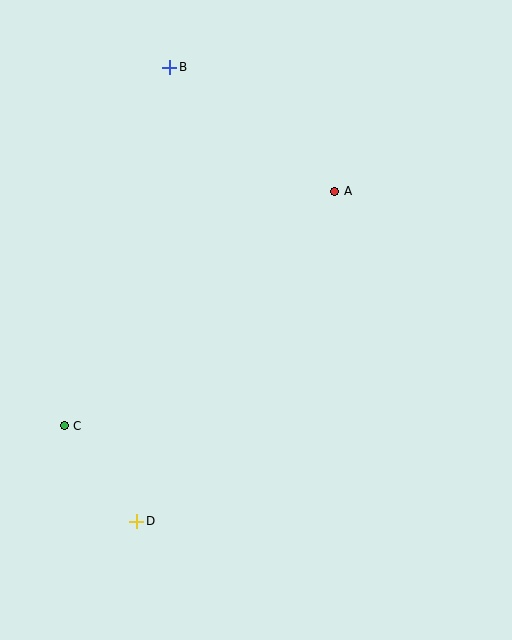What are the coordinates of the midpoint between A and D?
The midpoint between A and D is at (236, 356).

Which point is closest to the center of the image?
Point A at (335, 191) is closest to the center.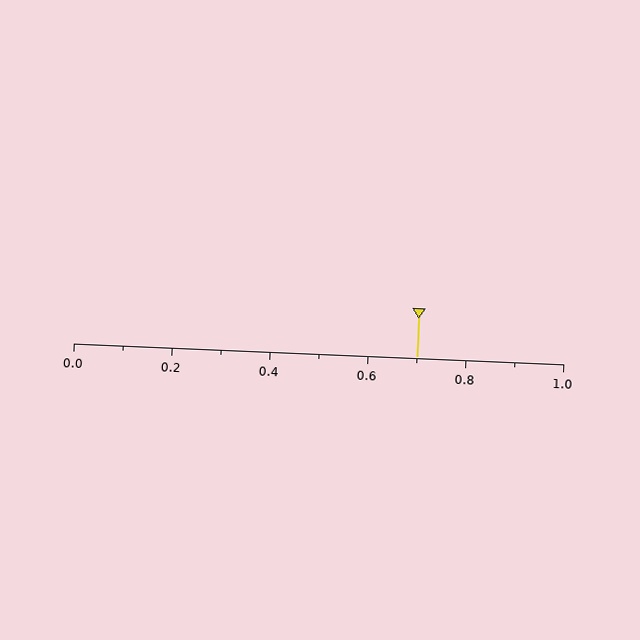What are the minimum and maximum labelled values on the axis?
The axis runs from 0.0 to 1.0.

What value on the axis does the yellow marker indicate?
The marker indicates approximately 0.7.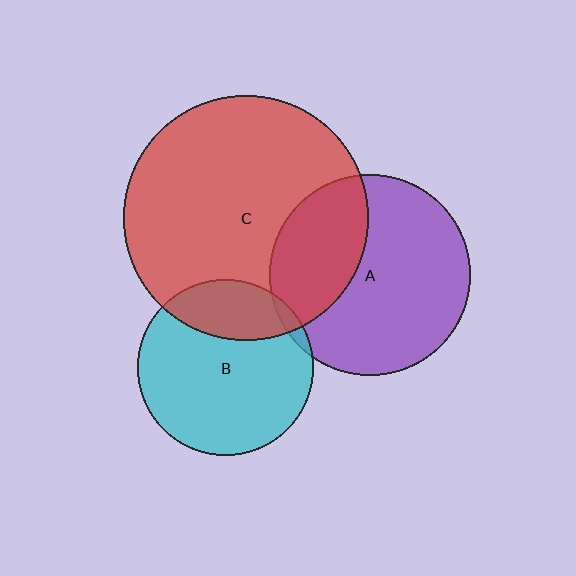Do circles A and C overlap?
Yes.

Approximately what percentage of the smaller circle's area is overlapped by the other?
Approximately 35%.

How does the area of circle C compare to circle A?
Approximately 1.5 times.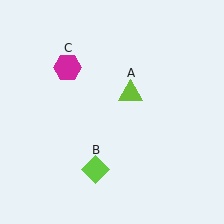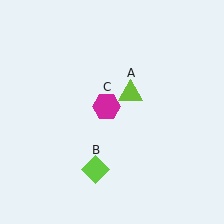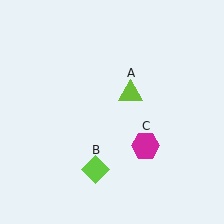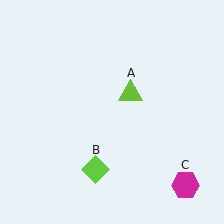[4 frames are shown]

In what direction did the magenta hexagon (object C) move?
The magenta hexagon (object C) moved down and to the right.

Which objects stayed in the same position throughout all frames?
Lime triangle (object A) and lime diamond (object B) remained stationary.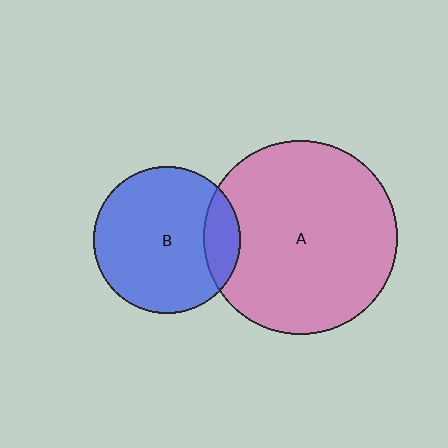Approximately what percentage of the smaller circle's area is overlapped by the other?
Approximately 15%.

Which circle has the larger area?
Circle A (pink).